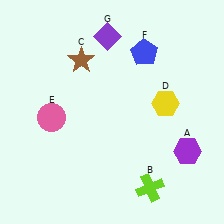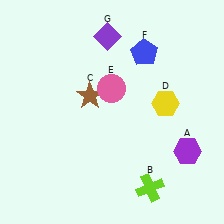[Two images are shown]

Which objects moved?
The objects that moved are: the brown star (C), the pink circle (E).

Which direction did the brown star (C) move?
The brown star (C) moved down.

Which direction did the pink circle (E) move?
The pink circle (E) moved right.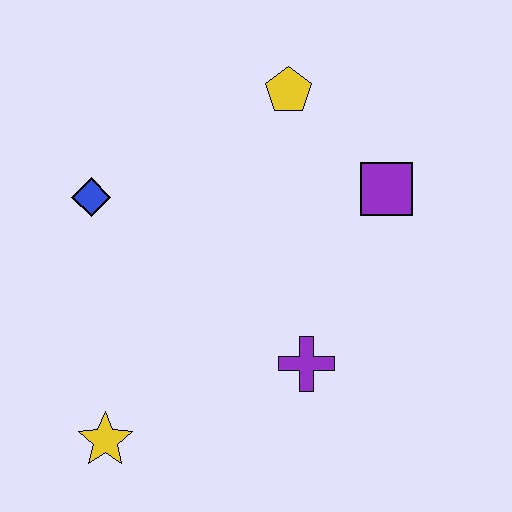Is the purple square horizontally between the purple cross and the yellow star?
No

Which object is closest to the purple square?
The yellow pentagon is closest to the purple square.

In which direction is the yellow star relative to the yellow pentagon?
The yellow star is below the yellow pentagon.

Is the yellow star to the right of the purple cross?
No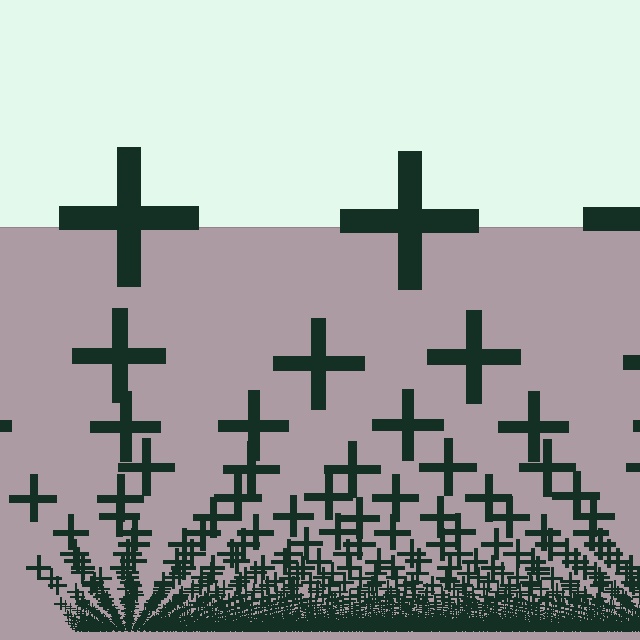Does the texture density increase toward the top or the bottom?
Density increases toward the bottom.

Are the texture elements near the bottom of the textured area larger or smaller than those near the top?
Smaller. The gradient is inverted — elements near the bottom are smaller and denser.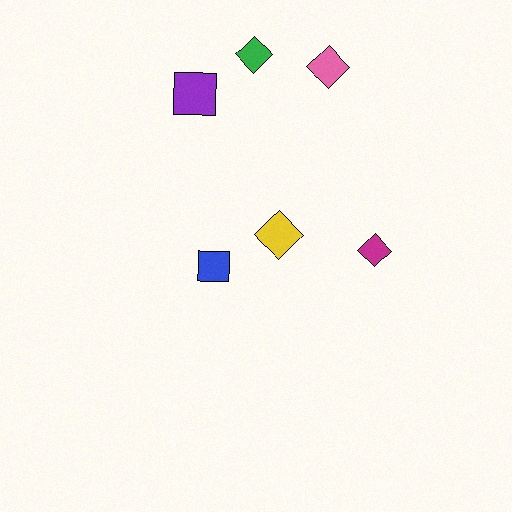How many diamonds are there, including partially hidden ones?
There are 4 diamonds.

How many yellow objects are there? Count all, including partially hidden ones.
There is 1 yellow object.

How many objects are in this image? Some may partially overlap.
There are 6 objects.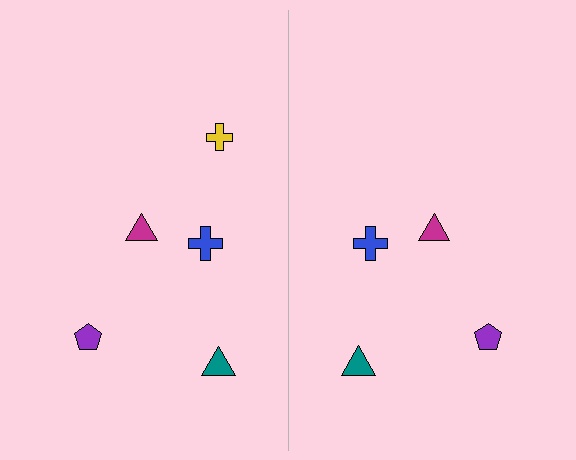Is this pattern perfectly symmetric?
No, the pattern is not perfectly symmetric. A yellow cross is missing from the right side.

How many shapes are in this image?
There are 9 shapes in this image.